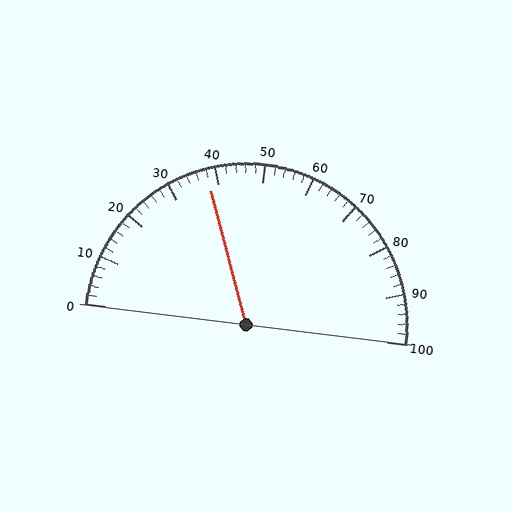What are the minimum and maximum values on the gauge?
The gauge ranges from 0 to 100.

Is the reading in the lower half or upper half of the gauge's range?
The reading is in the lower half of the range (0 to 100).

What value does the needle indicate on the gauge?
The needle indicates approximately 38.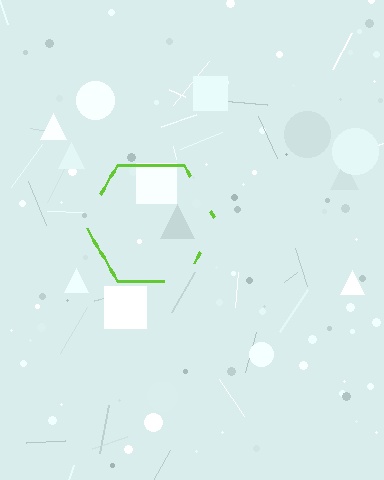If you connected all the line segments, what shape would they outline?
They would outline a hexagon.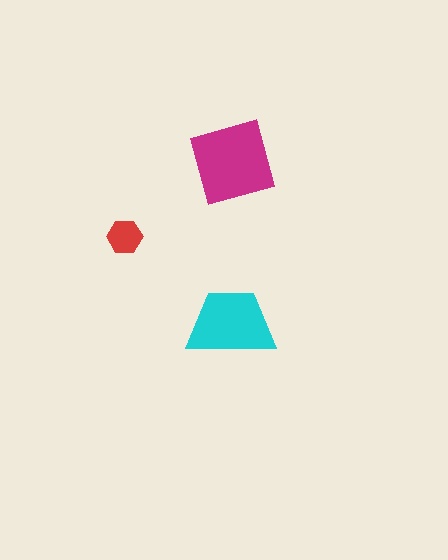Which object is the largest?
The magenta square.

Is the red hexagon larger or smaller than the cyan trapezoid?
Smaller.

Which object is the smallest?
The red hexagon.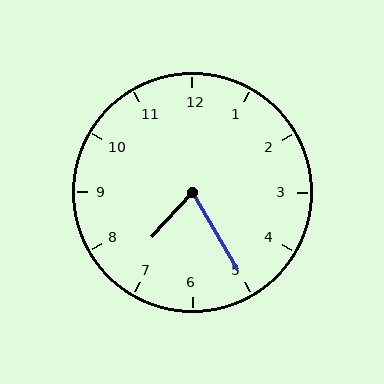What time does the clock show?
7:25.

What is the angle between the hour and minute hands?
Approximately 72 degrees.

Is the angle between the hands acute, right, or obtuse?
It is acute.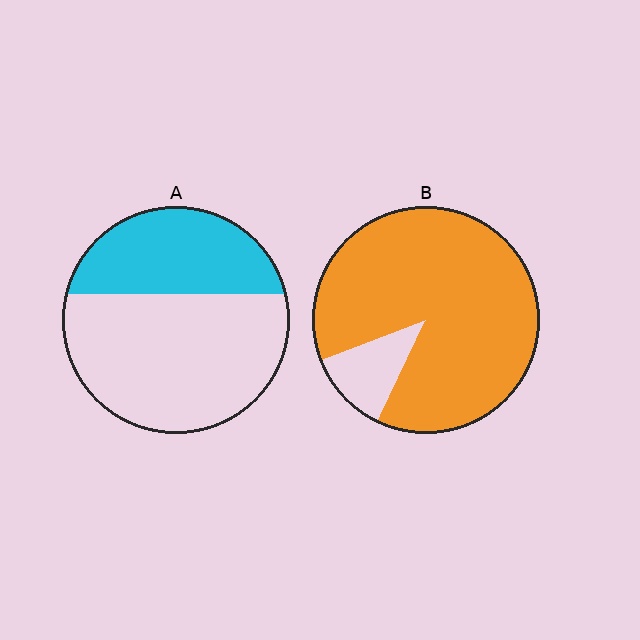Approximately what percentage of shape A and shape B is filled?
A is approximately 35% and B is approximately 90%.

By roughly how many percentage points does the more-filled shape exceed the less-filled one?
By roughly 50 percentage points (B over A).